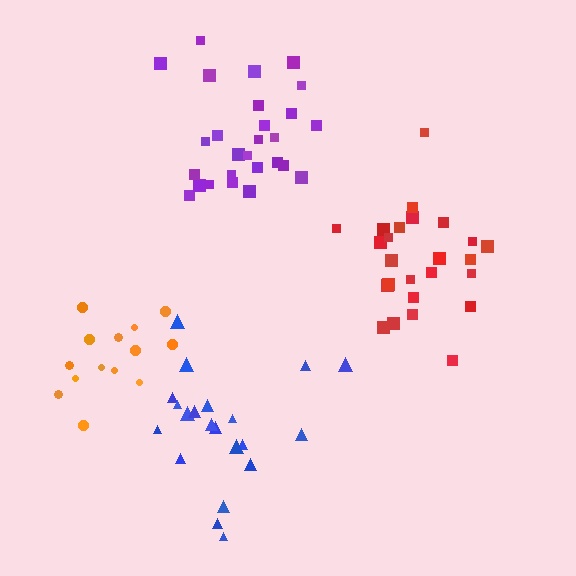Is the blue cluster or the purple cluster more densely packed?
Purple.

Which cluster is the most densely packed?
Red.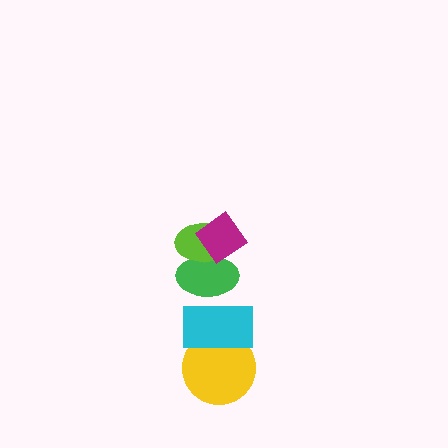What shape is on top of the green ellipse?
The lime ellipse is on top of the green ellipse.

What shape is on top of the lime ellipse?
The magenta diamond is on top of the lime ellipse.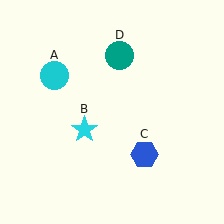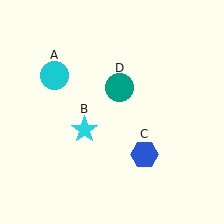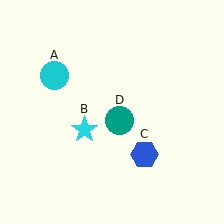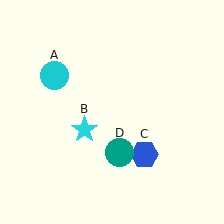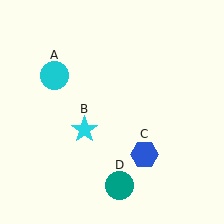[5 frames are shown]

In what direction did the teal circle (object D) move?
The teal circle (object D) moved down.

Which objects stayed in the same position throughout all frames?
Cyan circle (object A) and cyan star (object B) and blue hexagon (object C) remained stationary.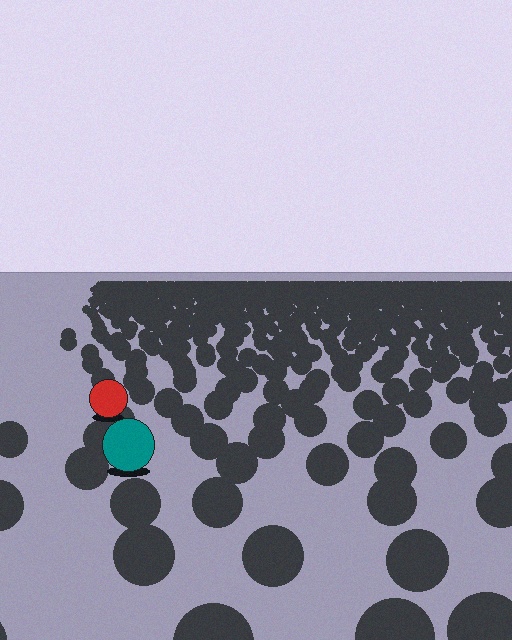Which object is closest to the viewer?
The teal circle is closest. The texture marks near it are larger and more spread out.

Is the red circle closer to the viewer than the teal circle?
No. The teal circle is closer — you can tell from the texture gradient: the ground texture is coarser near it.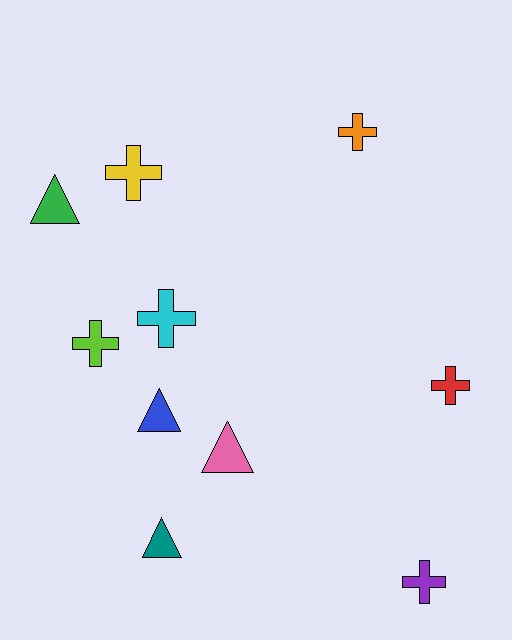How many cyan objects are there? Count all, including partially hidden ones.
There is 1 cyan object.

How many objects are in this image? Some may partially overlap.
There are 10 objects.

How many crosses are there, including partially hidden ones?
There are 6 crosses.